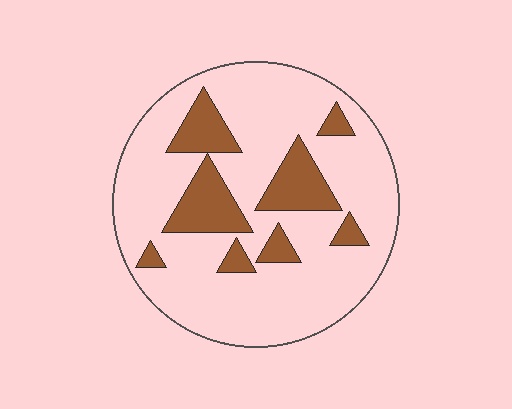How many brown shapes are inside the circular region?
8.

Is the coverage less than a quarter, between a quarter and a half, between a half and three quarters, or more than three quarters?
Less than a quarter.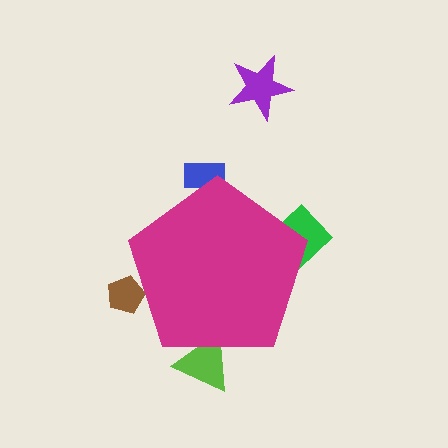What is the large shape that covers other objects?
A magenta pentagon.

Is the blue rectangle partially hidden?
Yes, the blue rectangle is partially hidden behind the magenta pentagon.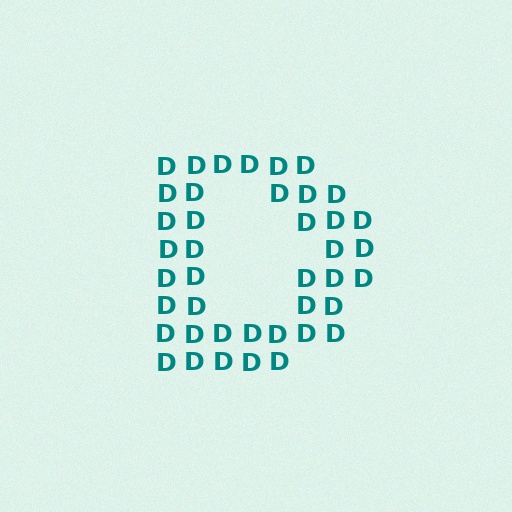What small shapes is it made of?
It is made of small letter D's.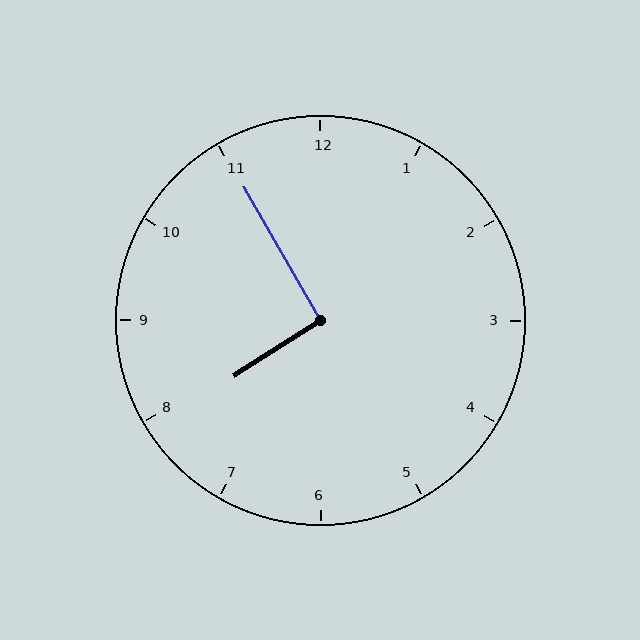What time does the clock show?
7:55.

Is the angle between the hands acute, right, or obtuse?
It is right.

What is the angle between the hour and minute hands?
Approximately 92 degrees.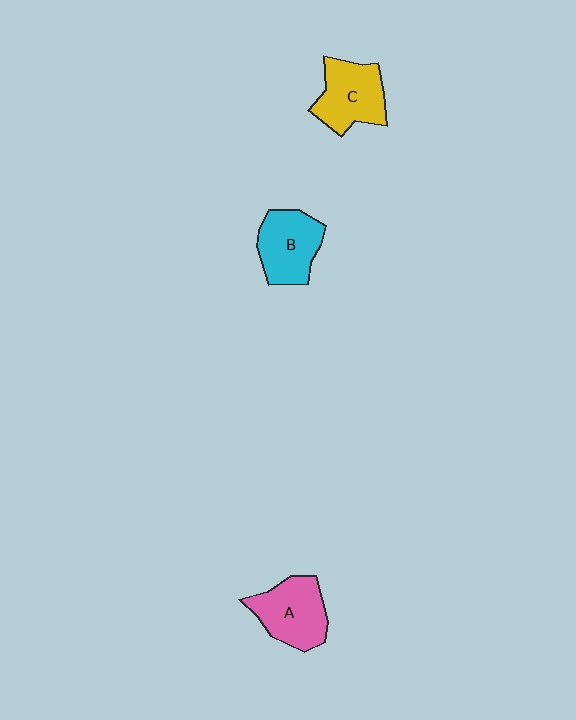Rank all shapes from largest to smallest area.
From largest to smallest: A (pink), C (yellow), B (cyan).